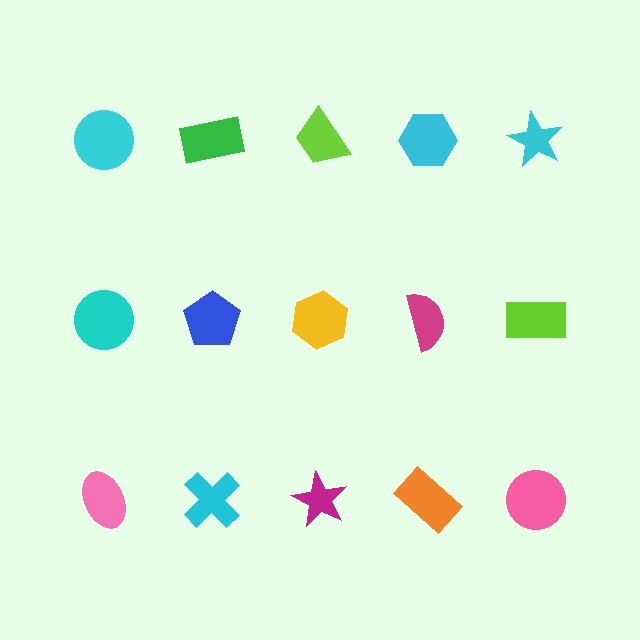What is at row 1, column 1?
A cyan circle.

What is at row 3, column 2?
A cyan cross.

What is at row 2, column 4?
A magenta semicircle.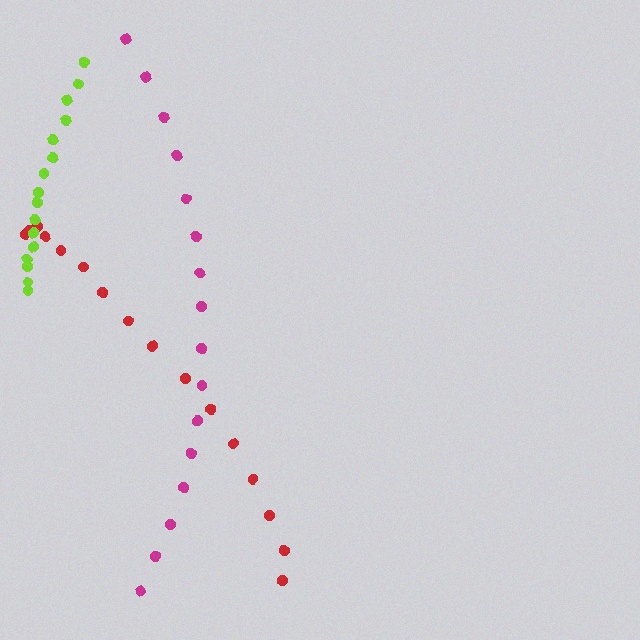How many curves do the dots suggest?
There are 3 distinct paths.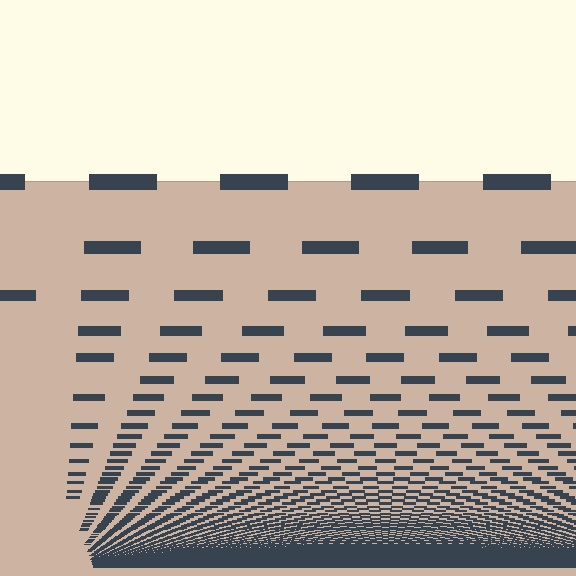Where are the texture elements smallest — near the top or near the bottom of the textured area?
Near the bottom.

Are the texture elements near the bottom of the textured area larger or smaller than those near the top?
Smaller. The gradient is inverted — elements near the bottom are smaller and denser.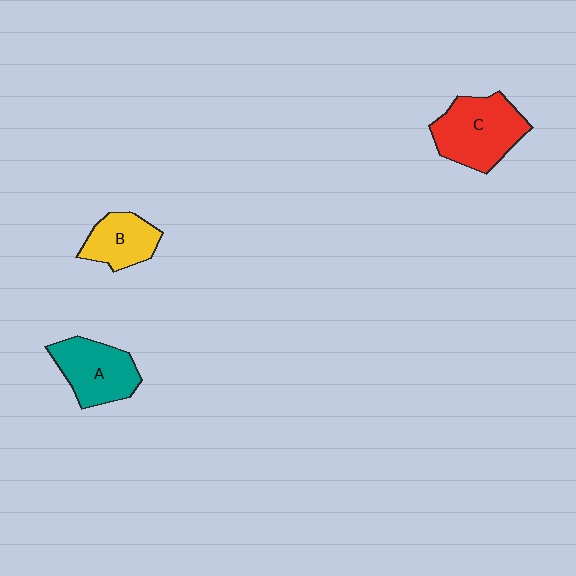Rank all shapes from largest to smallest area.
From largest to smallest: C (red), A (teal), B (yellow).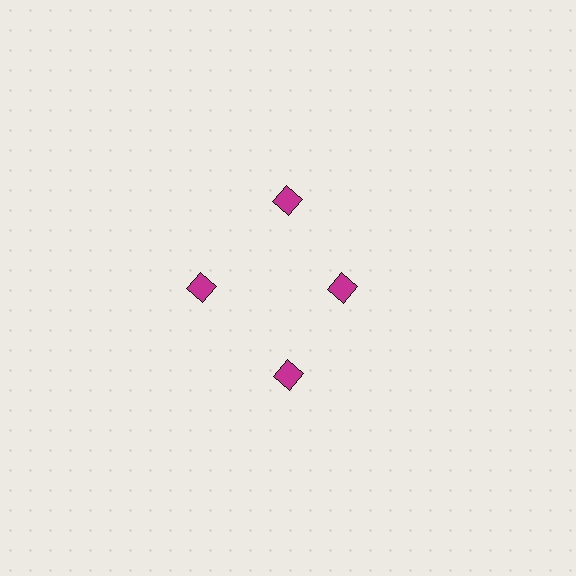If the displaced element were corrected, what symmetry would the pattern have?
It would have 4-fold rotational symmetry — the pattern would map onto itself every 90 degrees.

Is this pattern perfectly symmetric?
No. The 4 magenta diamonds are arranged in a ring, but one element near the 3 o'clock position is pulled inward toward the center, breaking the 4-fold rotational symmetry.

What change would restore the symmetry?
The symmetry would be restored by moving it outward, back onto the ring so that all 4 diamonds sit at equal angles and equal distance from the center.